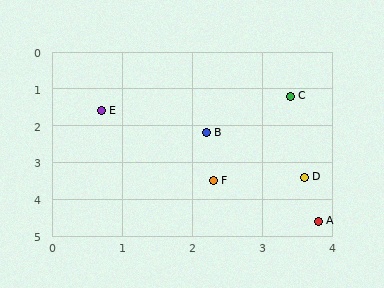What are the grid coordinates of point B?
Point B is at approximately (2.2, 2.2).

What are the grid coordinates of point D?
Point D is at approximately (3.6, 3.4).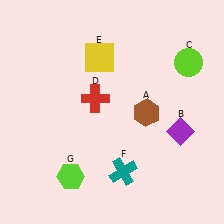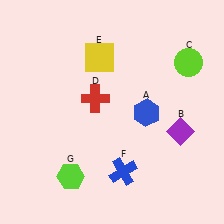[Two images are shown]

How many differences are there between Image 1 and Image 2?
There are 2 differences between the two images.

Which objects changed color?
A changed from brown to blue. F changed from teal to blue.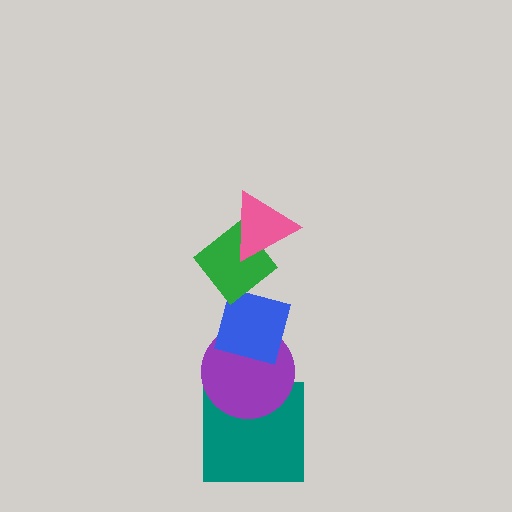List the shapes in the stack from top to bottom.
From top to bottom: the pink triangle, the green diamond, the blue square, the purple circle, the teal square.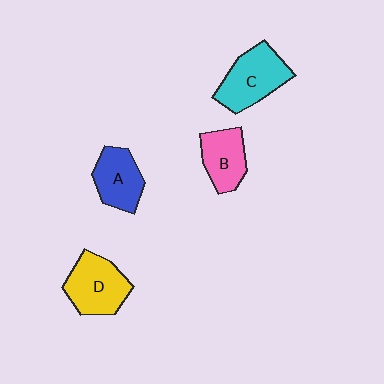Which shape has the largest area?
Shape C (cyan).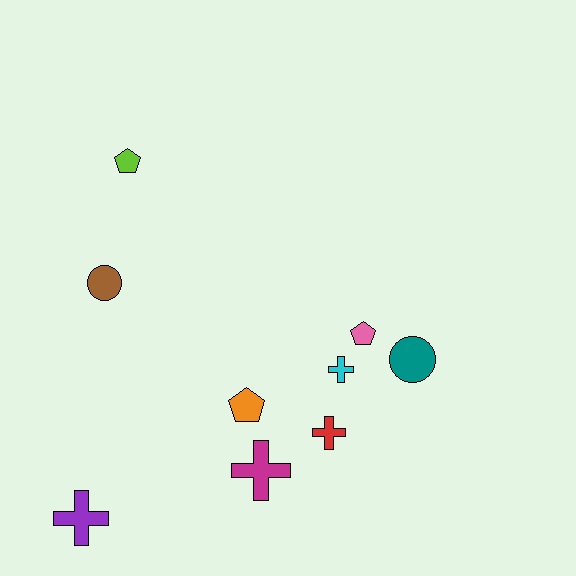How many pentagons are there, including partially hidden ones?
There are 3 pentagons.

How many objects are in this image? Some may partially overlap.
There are 9 objects.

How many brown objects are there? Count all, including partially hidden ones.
There is 1 brown object.